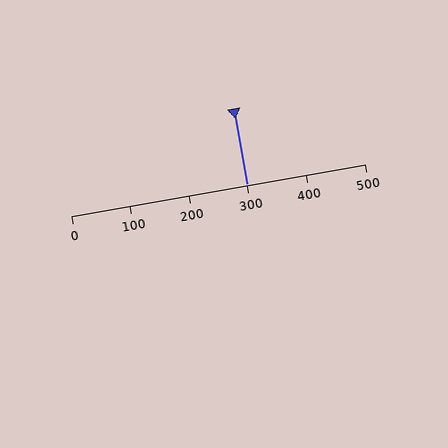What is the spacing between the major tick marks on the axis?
The major ticks are spaced 100 apart.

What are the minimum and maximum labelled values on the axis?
The axis runs from 0 to 500.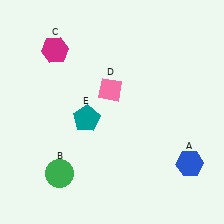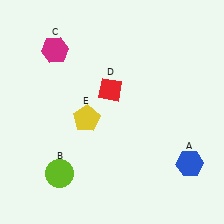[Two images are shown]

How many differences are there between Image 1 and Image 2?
There are 3 differences between the two images.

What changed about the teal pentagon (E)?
In Image 1, E is teal. In Image 2, it changed to yellow.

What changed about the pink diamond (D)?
In Image 1, D is pink. In Image 2, it changed to red.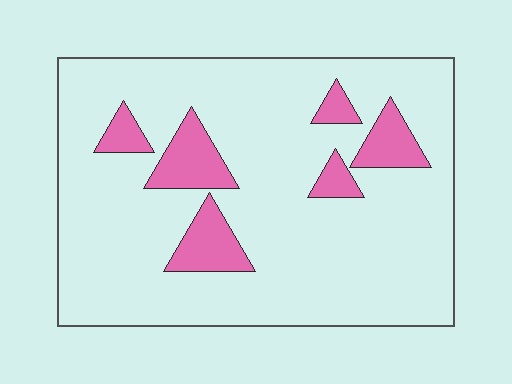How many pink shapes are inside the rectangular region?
6.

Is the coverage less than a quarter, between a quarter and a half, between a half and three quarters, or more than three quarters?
Less than a quarter.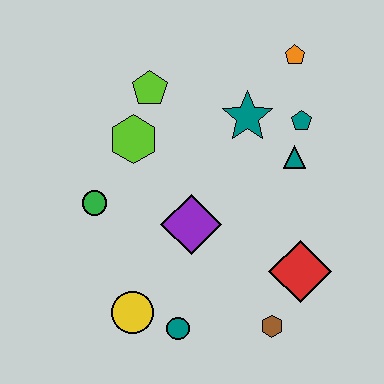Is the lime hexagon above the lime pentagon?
No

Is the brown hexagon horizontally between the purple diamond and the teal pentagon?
Yes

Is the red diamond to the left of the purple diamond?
No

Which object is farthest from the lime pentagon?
The brown hexagon is farthest from the lime pentagon.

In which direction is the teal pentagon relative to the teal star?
The teal pentagon is to the right of the teal star.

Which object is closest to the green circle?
The lime hexagon is closest to the green circle.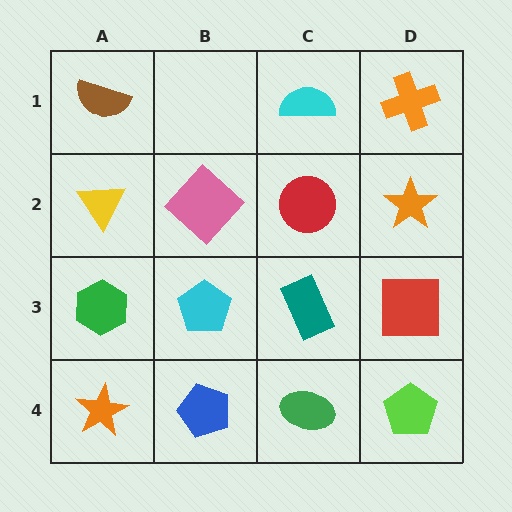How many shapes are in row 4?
4 shapes.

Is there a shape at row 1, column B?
No, that cell is empty.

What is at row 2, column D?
An orange star.